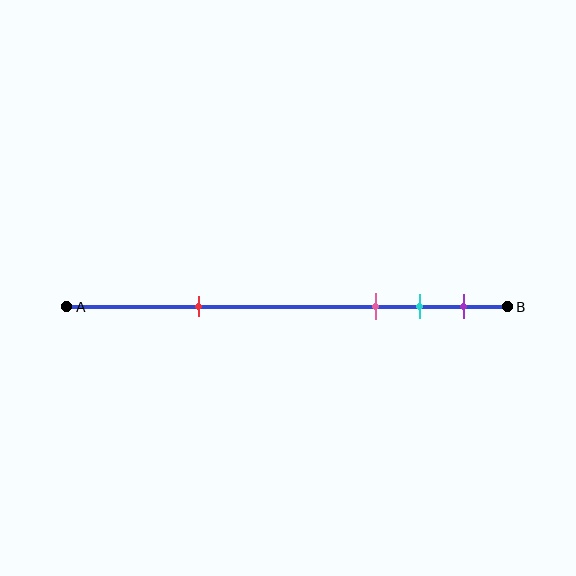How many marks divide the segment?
There are 4 marks dividing the segment.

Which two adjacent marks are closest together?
The cyan and purple marks are the closest adjacent pair.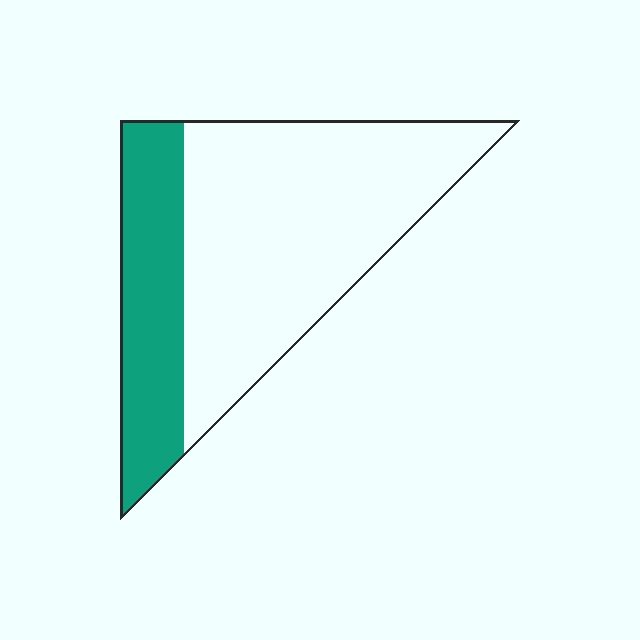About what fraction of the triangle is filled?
About one third (1/3).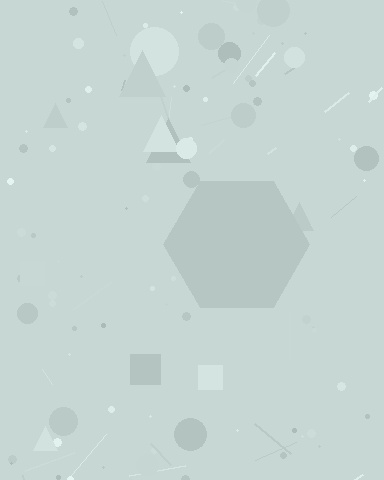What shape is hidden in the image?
A hexagon is hidden in the image.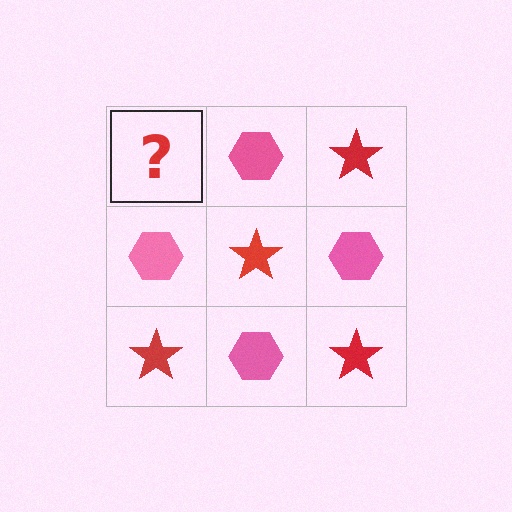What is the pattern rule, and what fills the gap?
The rule is that it alternates red star and pink hexagon in a checkerboard pattern. The gap should be filled with a red star.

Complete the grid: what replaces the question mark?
The question mark should be replaced with a red star.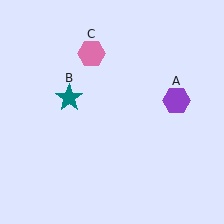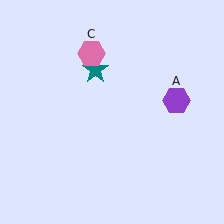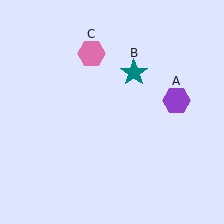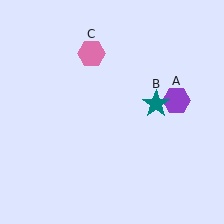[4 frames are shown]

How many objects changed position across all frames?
1 object changed position: teal star (object B).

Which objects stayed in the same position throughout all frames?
Purple hexagon (object A) and pink hexagon (object C) remained stationary.